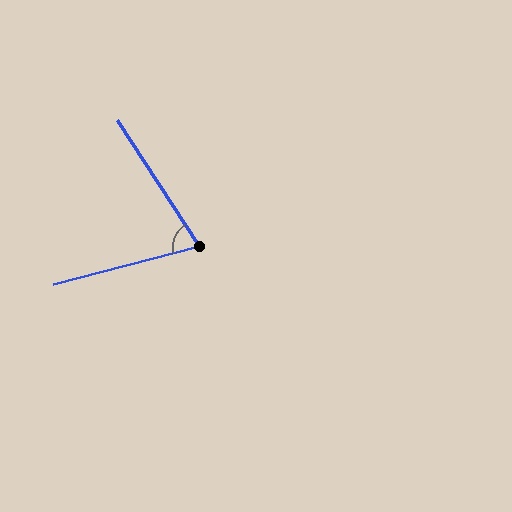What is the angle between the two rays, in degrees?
Approximately 71 degrees.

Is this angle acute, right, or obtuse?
It is acute.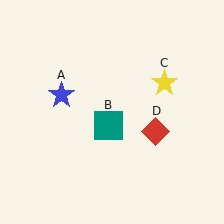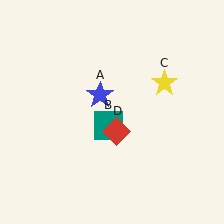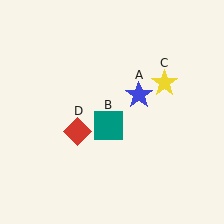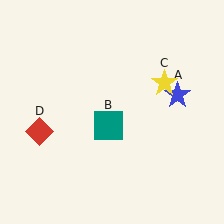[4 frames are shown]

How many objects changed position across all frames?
2 objects changed position: blue star (object A), red diamond (object D).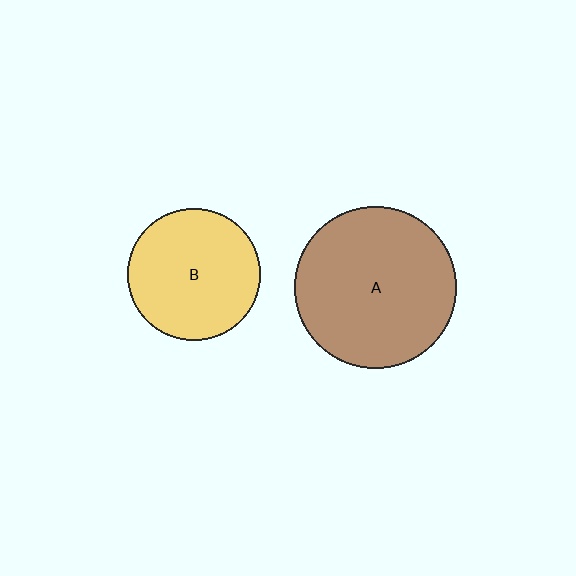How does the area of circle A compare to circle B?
Approximately 1.5 times.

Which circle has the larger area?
Circle A (brown).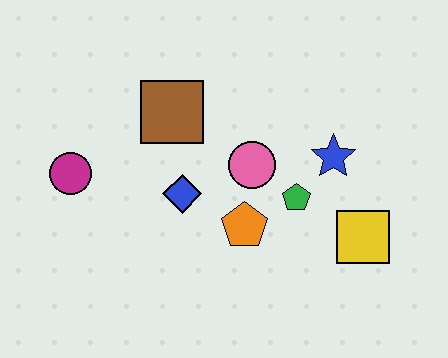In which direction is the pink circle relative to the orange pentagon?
The pink circle is above the orange pentagon.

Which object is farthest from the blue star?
The magenta circle is farthest from the blue star.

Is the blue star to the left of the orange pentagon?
No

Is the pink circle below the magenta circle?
No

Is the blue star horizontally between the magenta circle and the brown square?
No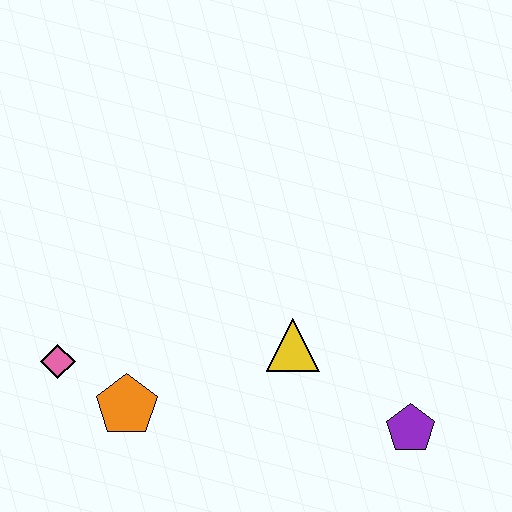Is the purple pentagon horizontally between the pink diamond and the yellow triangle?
No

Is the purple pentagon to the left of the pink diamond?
No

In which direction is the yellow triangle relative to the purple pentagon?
The yellow triangle is to the left of the purple pentagon.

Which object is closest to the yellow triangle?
The purple pentagon is closest to the yellow triangle.